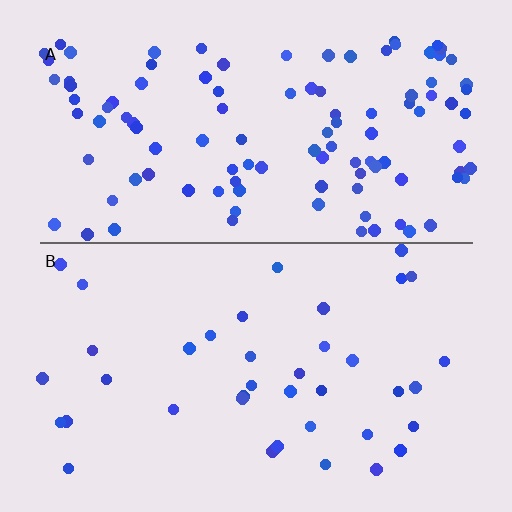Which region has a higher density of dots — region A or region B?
A (the top).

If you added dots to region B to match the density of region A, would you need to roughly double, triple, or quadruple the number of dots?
Approximately triple.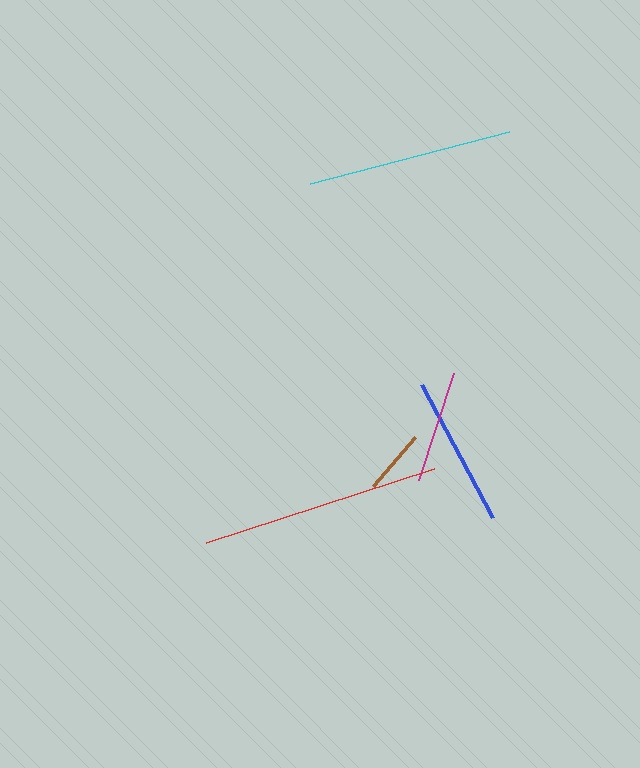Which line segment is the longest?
The red line is the longest at approximately 240 pixels.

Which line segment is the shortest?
The brown line is the shortest at approximately 65 pixels.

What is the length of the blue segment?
The blue segment is approximately 151 pixels long.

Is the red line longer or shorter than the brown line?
The red line is longer than the brown line.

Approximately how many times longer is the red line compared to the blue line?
The red line is approximately 1.6 times the length of the blue line.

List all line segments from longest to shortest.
From longest to shortest: red, cyan, blue, magenta, brown.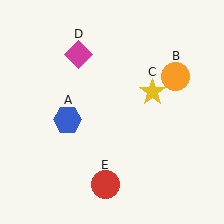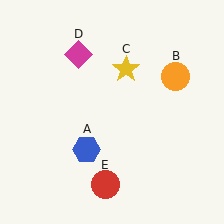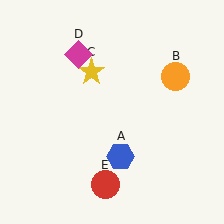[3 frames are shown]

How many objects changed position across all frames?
2 objects changed position: blue hexagon (object A), yellow star (object C).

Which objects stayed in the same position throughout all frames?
Orange circle (object B) and magenta diamond (object D) and red circle (object E) remained stationary.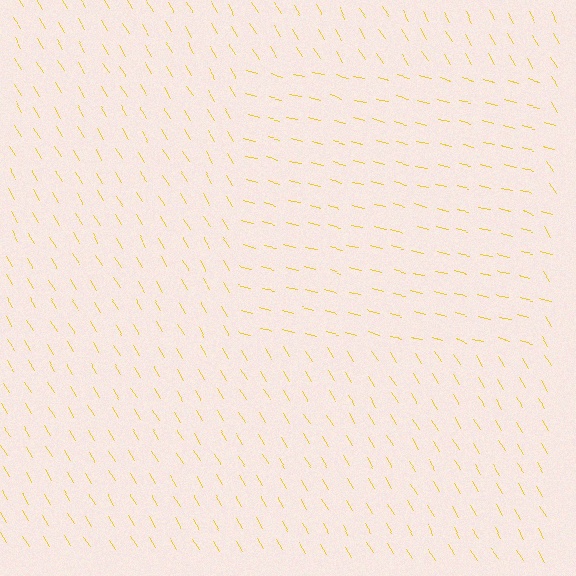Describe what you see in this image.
The image is filled with small yellow line segments. A rectangle region in the image has lines oriented differently from the surrounding lines, creating a visible texture boundary.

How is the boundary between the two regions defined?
The boundary is defined purely by a change in line orientation (approximately 45 degrees difference). All lines are the same color and thickness.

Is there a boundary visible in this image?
Yes, there is a texture boundary formed by a change in line orientation.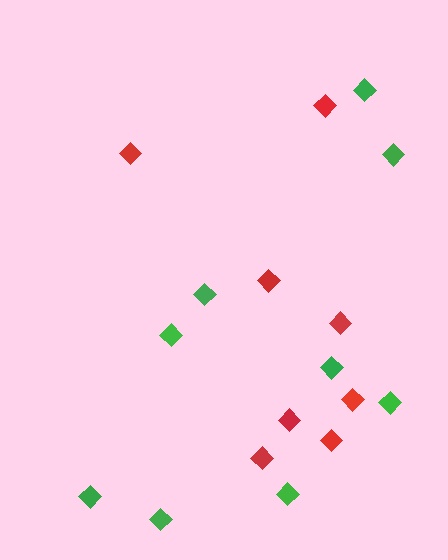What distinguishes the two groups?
There are 2 groups: one group of green diamonds (9) and one group of red diamonds (8).